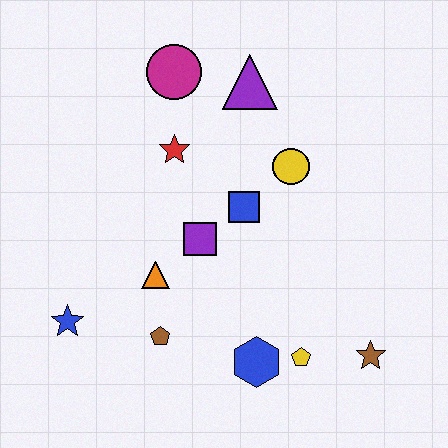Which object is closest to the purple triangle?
The magenta circle is closest to the purple triangle.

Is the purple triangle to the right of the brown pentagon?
Yes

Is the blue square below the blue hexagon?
No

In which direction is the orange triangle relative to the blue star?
The orange triangle is to the right of the blue star.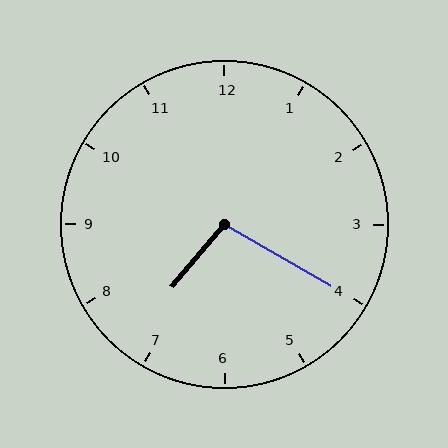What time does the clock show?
7:20.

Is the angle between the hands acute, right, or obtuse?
It is obtuse.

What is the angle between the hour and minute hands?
Approximately 100 degrees.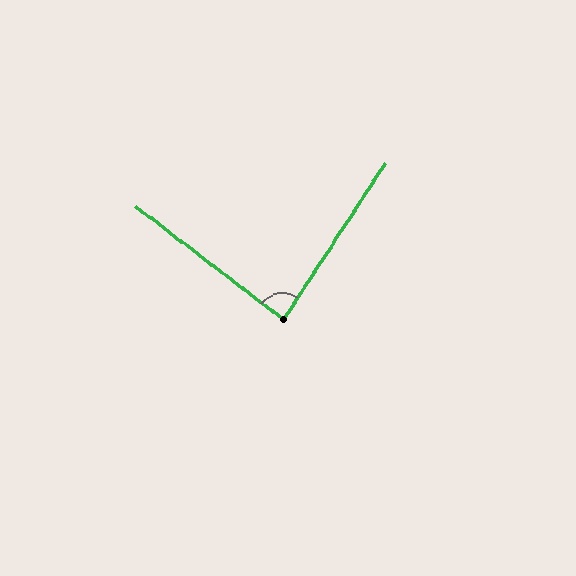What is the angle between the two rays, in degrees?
Approximately 86 degrees.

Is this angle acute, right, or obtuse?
It is approximately a right angle.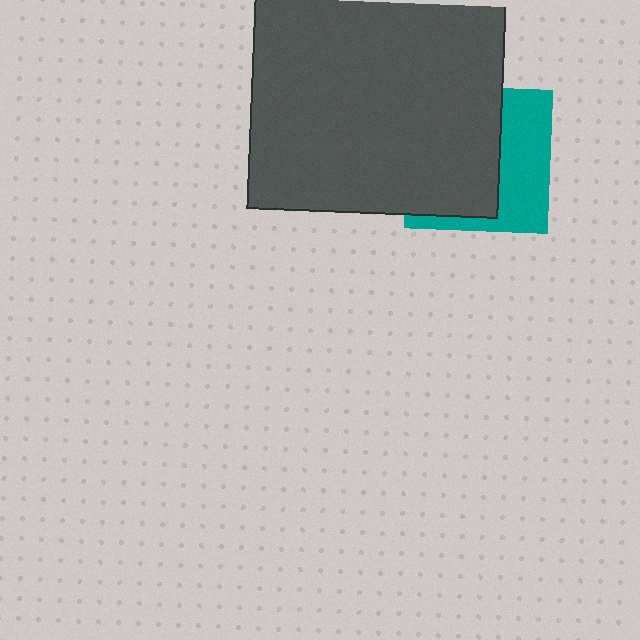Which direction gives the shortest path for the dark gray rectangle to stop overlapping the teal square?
Moving left gives the shortest separation.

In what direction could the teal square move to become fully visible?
The teal square could move right. That would shift it out from behind the dark gray rectangle entirely.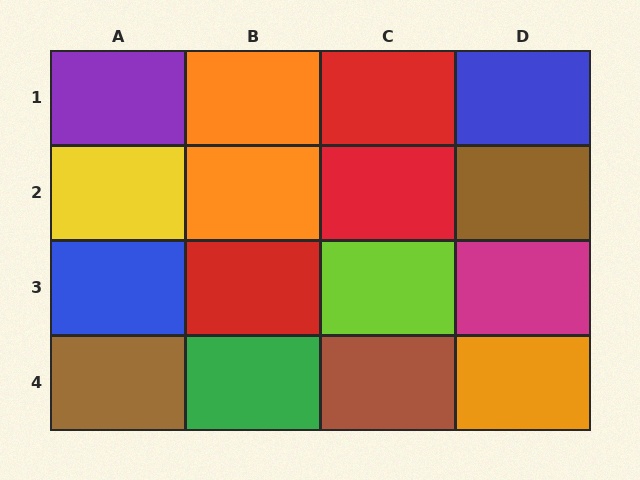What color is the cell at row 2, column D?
Brown.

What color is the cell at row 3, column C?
Lime.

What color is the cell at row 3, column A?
Blue.